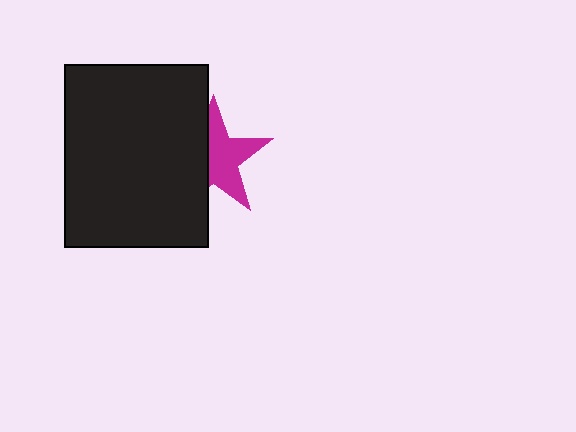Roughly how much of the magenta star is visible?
About half of it is visible (roughly 56%).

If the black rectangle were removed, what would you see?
You would see the complete magenta star.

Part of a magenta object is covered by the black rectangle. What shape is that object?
It is a star.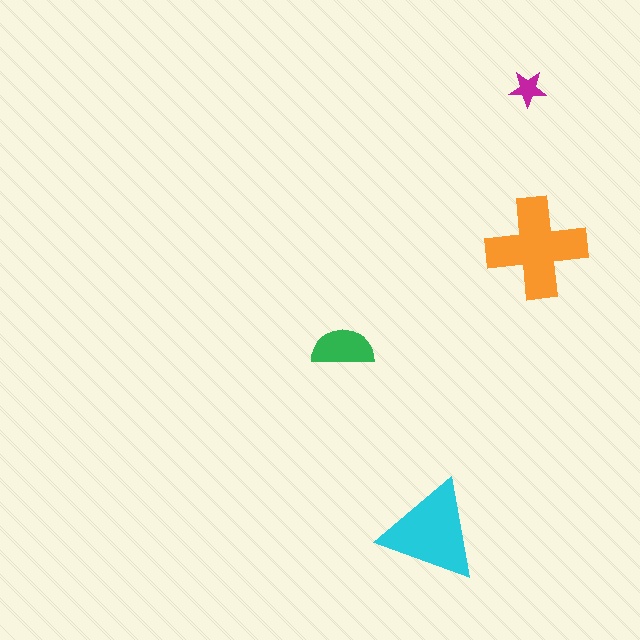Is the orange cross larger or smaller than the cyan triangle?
Larger.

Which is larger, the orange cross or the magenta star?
The orange cross.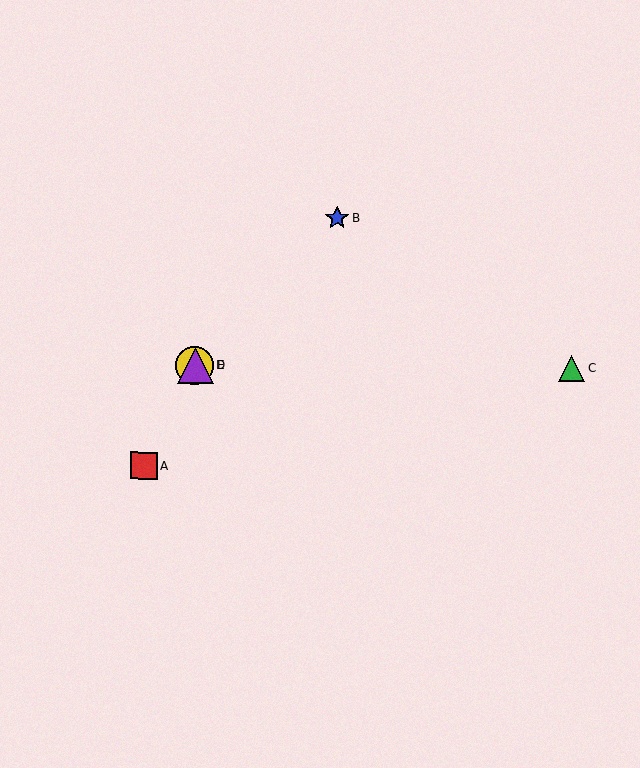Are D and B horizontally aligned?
No, D is at y≈365 and B is at y≈218.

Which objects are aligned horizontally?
Objects C, D, E are aligned horizontally.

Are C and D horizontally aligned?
Yes, both are at y≈368.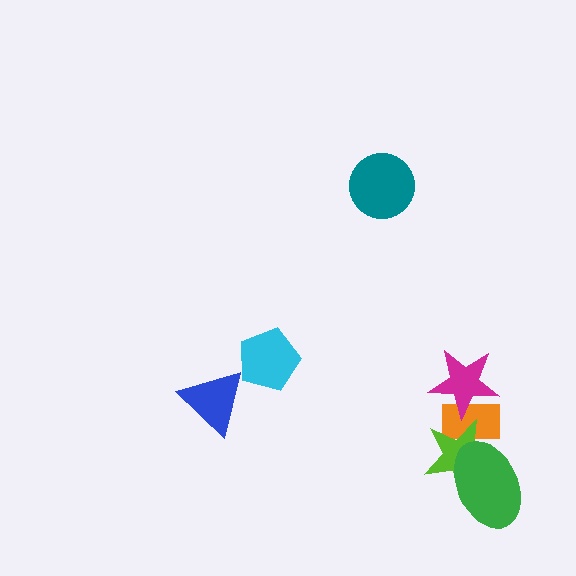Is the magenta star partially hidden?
No, no other shape covers it.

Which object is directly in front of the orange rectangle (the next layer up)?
The magenta star is directly in front of the orange rectangle.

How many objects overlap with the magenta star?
1 object overlaps with the magenta star.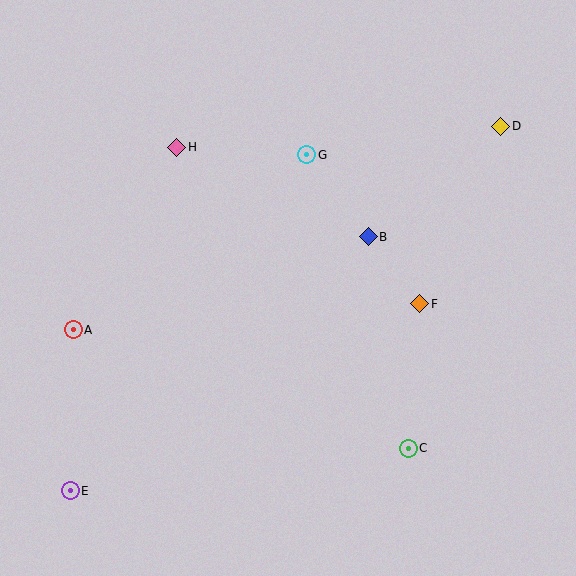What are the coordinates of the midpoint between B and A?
The midpoint between B and A is at (221, 283).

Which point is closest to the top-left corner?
Point H is closest to the top-left corner.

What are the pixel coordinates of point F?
Point F is at (420, 304).